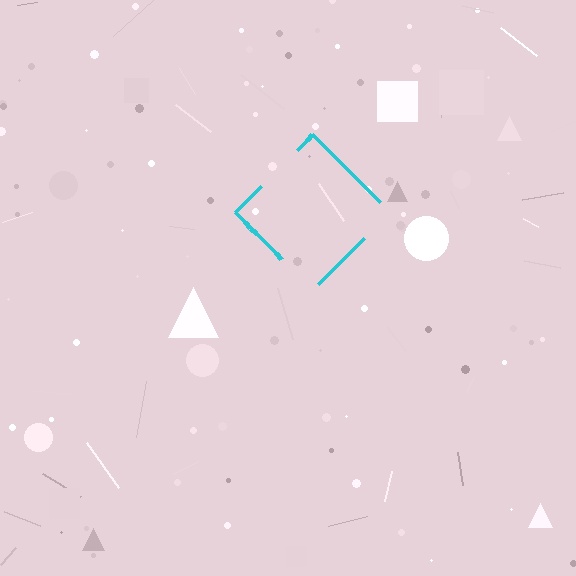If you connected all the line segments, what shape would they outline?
They would outline a diamond.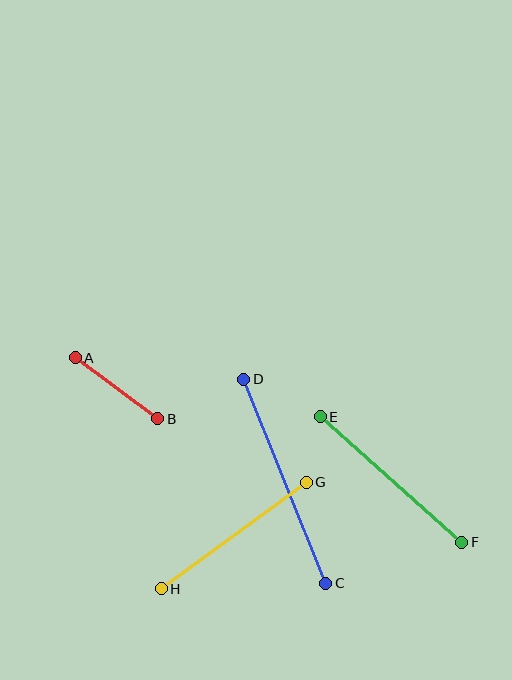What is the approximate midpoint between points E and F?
The midpoint is at approximately (391, 480) pixels.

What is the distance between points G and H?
The distance is approximately 180 pixels.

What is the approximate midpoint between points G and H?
The midpoint is at approximately (234, 536) pixels.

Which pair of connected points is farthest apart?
Points C and D are farthest apart.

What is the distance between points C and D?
The distance is approximately 219 pixels.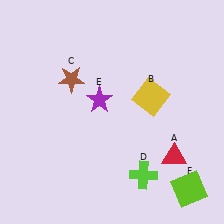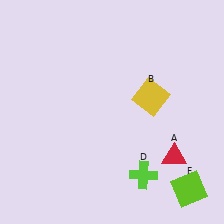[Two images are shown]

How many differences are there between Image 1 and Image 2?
There are 2 differences between the two images.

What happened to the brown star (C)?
The brown star (C) was removed in Image 2. It was in the top-left area of Image 1.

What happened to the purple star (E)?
The purple star (E) was removed in Image 2. It was in the top-left area of Image 1.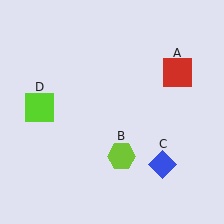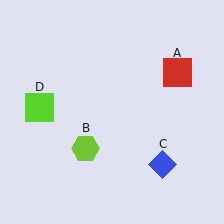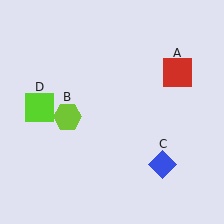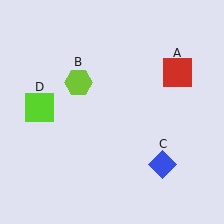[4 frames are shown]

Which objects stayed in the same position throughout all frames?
Red square (object A) and blue diamond (object C) and lime square (object D) remained stationary.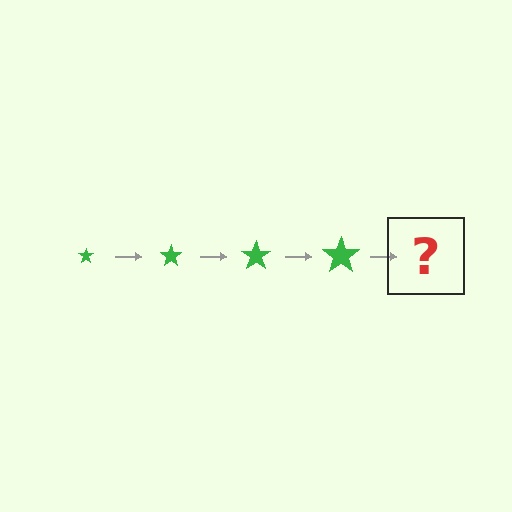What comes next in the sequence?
The next element should be a green star, larger than the previous one.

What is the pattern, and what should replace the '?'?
The pattern is that the star gets progressively larger each step. The '?' should be a green star, larger than the previous one.